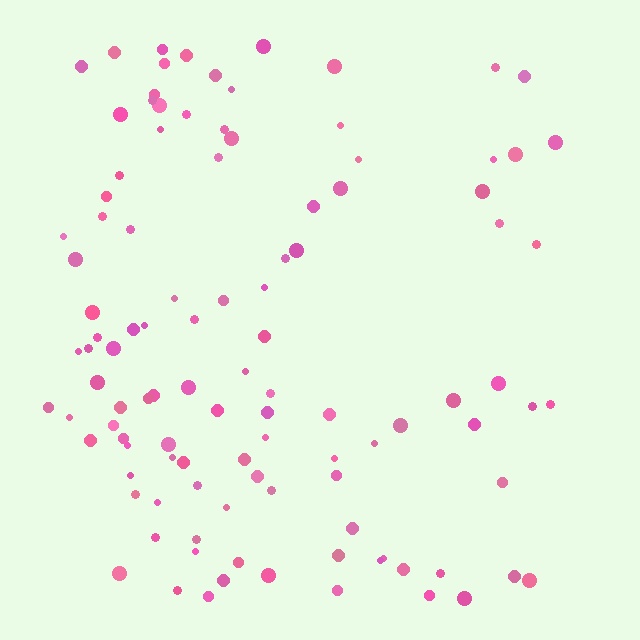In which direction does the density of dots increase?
From right to left, with the left side densest.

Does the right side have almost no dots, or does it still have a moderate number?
Still a moderate number, just noticeably fewer than the left.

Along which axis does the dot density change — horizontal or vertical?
Horizontal.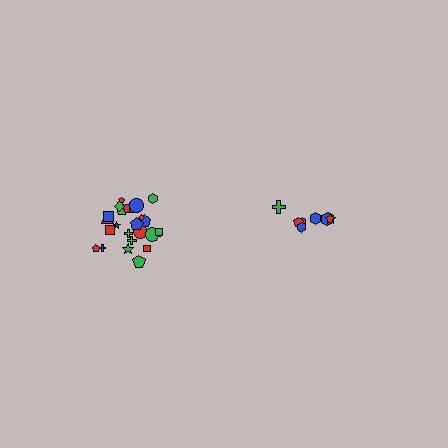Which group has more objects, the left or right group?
The left group.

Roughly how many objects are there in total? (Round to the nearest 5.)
Roughly 35 objects in total.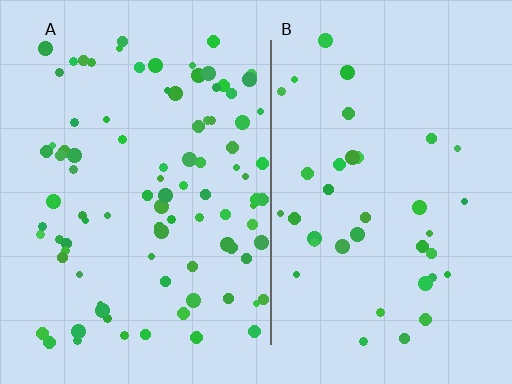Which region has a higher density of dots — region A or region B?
A (the left).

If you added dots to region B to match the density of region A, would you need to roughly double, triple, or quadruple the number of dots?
Approximately double.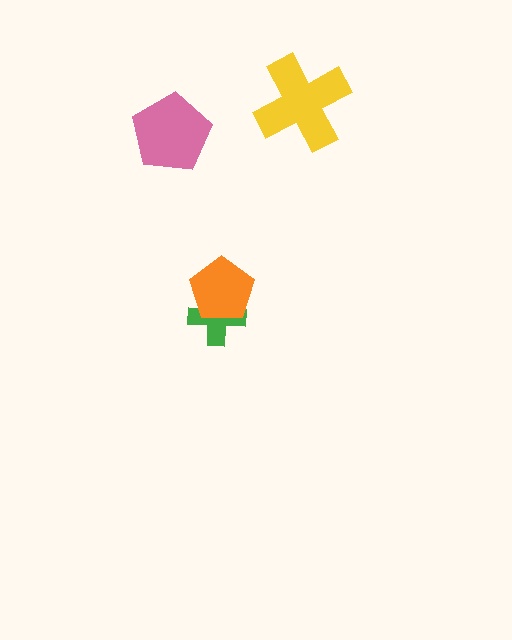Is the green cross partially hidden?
Yes, it is partially covered by another shape.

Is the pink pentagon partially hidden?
No, no other shape covers it.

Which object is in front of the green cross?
The orange pentagon is in front of the green cross.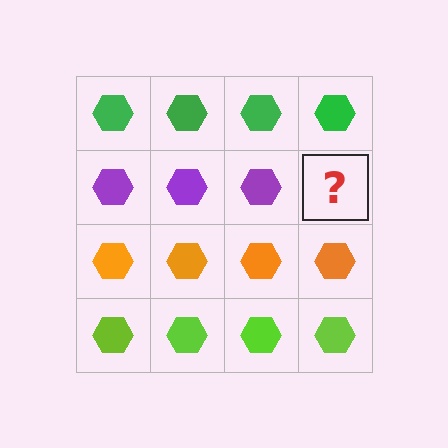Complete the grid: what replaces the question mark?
The question mark should be replaced with a purple hexagon.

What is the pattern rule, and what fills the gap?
The rule is that each row has a consistent color. The gap should be filled with a purple hexagon.